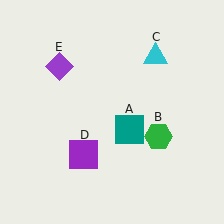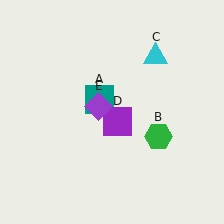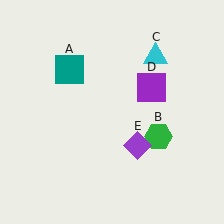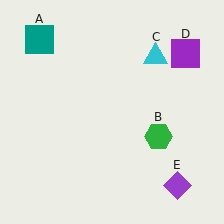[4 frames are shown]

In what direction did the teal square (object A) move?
The teal square (object A) moved up and to the left.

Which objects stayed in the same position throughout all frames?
Green hexagon (object B) and cyan triangle (object C) remained stationary.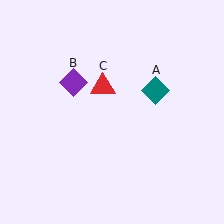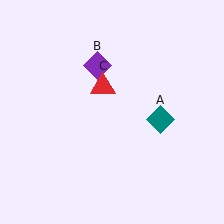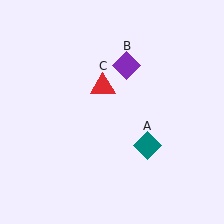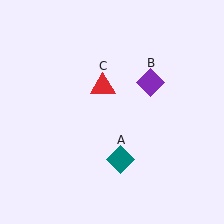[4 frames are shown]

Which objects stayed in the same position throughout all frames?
Red triangle (object C) remained stationary.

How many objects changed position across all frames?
2 objects changed position: teal diamond (object A), purple diamond (object B).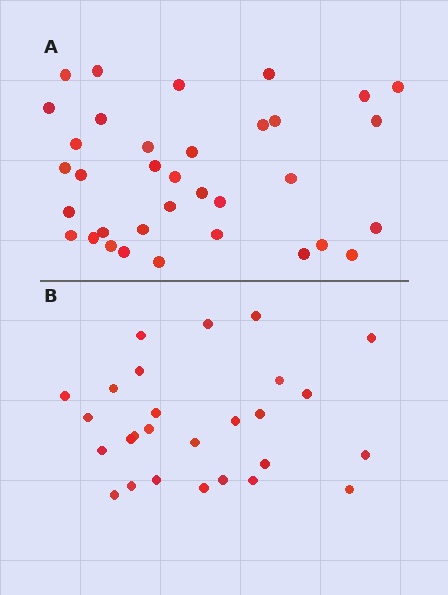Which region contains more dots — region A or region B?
Region A (the top region) has more dots.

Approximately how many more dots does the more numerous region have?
Region A has roughly 8 or so more dots than region B.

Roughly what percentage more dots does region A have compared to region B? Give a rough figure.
About 30% more.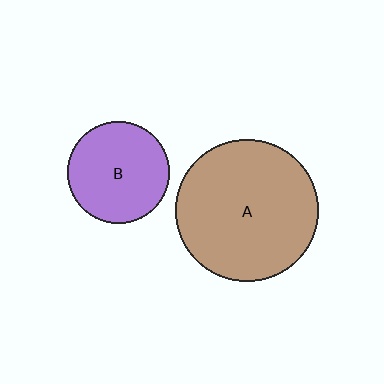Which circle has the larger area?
Circle A (brown).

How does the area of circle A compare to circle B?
Approximately 2.0 times.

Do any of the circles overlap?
No, none of the circles overlap.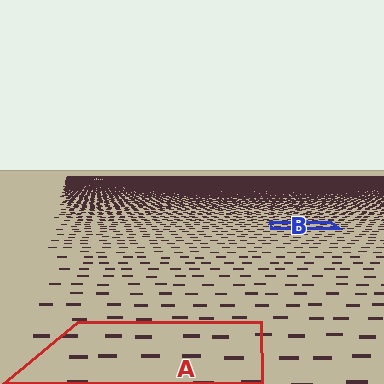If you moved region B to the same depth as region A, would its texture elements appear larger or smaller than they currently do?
They would appear larger. At a closer depth, the same texture elements are projected at a bigger on-screen size.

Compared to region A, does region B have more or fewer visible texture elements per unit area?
Region B has more texture elements per unit area — they are packed more densely because it is farther away.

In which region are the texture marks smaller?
The texture marks are smaller in region B, because it is farther away.